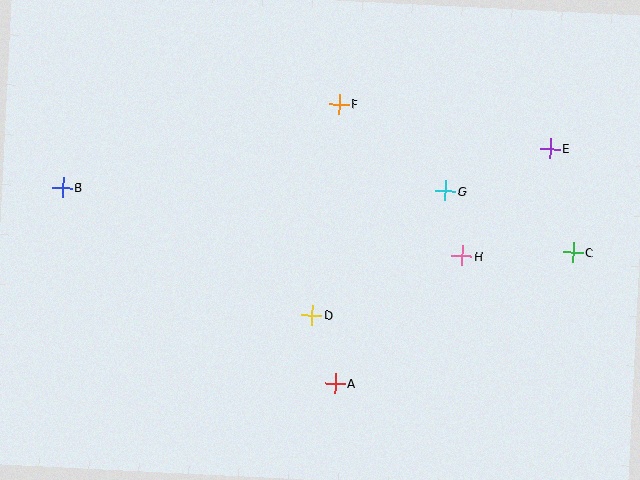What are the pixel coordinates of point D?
Point D is at (312, 315).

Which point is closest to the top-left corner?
Point B is closest to the top-left corner.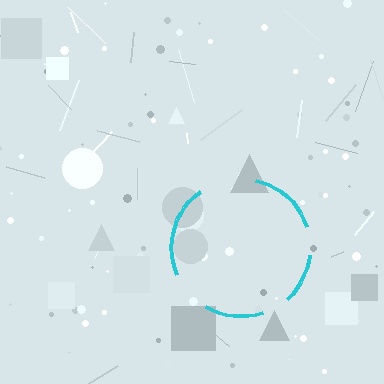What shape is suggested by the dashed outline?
The dashed outline suggests a circle.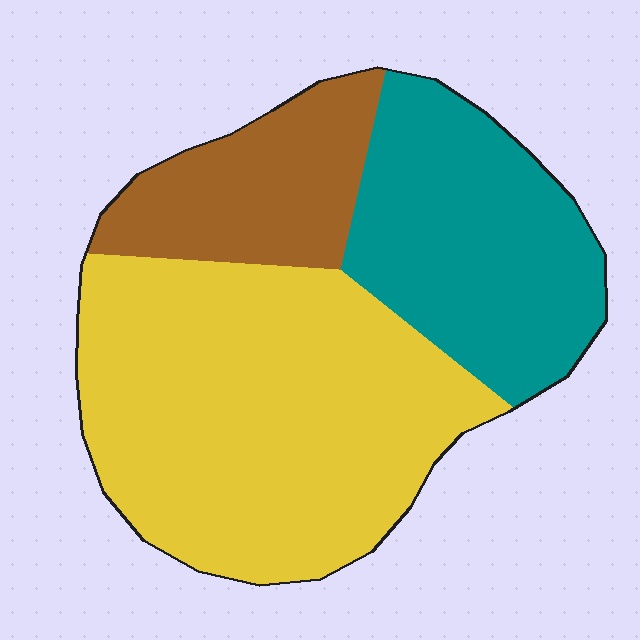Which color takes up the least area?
Brown, at roughly 20%.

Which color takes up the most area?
Yellow, at roughly 55%.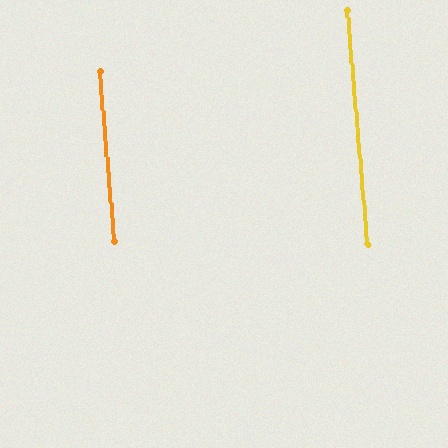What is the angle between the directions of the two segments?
Approximately 0 degrees.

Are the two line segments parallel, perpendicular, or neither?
Parallel — their directions differ by only 0.4°.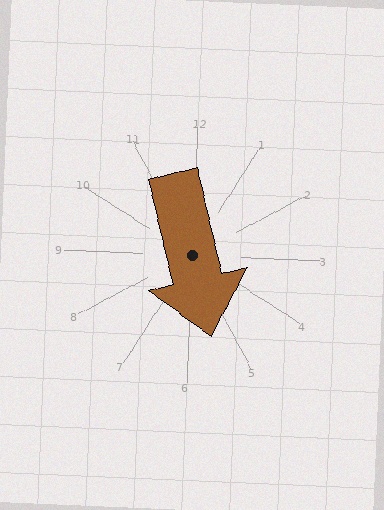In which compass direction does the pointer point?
South.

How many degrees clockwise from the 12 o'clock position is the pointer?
Approximately 164 degrees.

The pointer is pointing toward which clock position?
Roughly 5 o'clock.